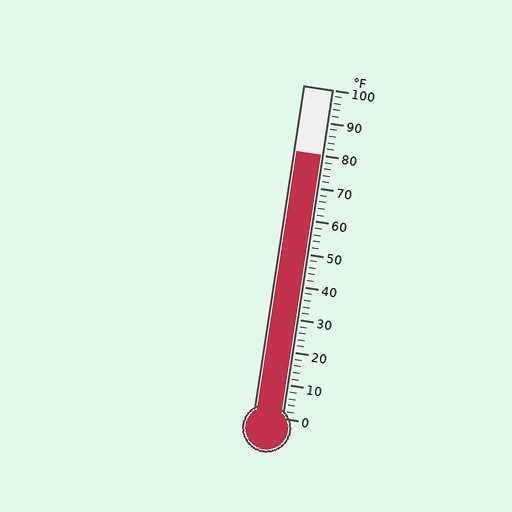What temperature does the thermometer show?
The thermometer shows approximately 80°F.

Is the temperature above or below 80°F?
The temperature is at 80°F.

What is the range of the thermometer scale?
The thermometer scale ranges from 0°F to 100°F.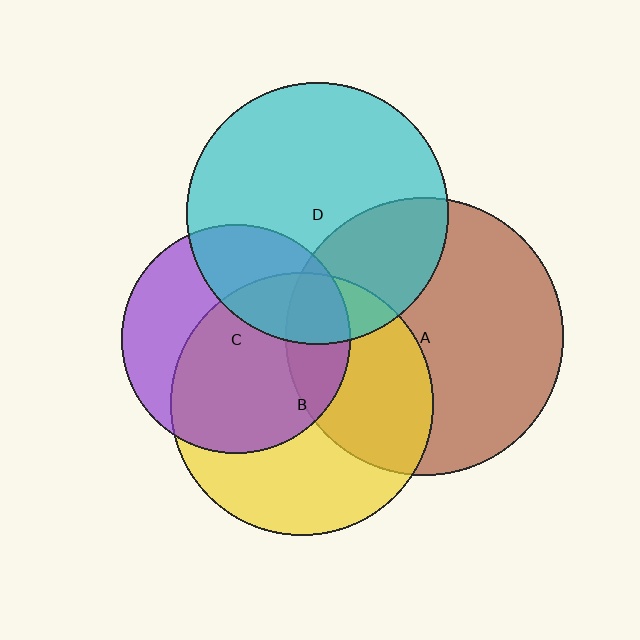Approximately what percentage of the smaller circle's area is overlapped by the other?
Approximately 20%.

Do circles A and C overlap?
Yes.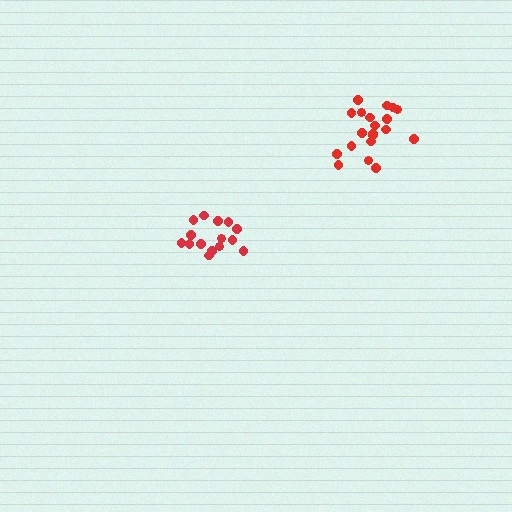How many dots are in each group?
Group 1: 15 dots, Group 2: 20 dots (35 total).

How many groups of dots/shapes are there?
There are 2 groups.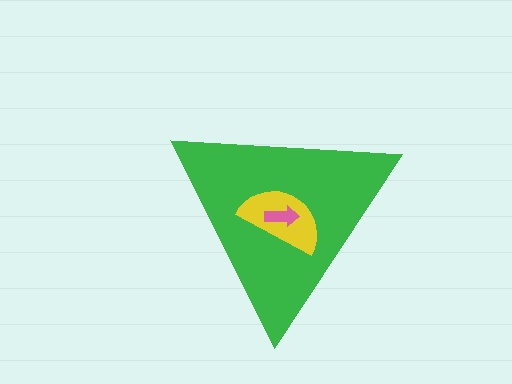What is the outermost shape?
The green triangle.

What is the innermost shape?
The pink arrow.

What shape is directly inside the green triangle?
The yellow semicircle.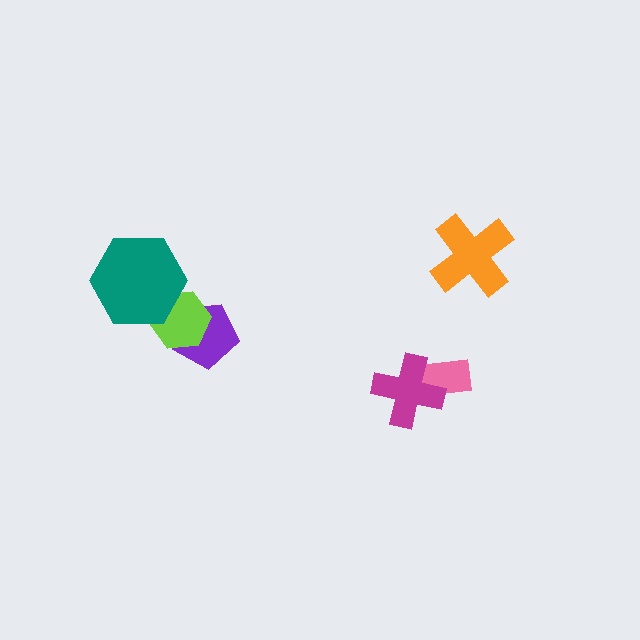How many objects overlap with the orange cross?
0 objects overlap with the orange cross.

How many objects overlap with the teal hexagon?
1 object overlaps with the teal hexagon.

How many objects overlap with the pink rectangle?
1 object overlaps with the pink rectangle.